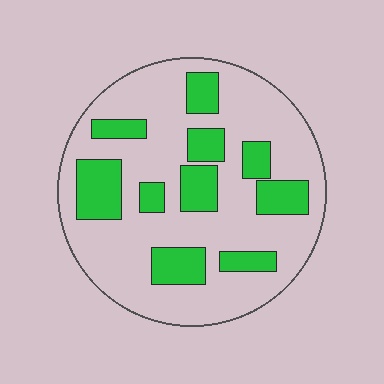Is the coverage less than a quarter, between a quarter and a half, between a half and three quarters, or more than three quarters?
Between a quarter and a half.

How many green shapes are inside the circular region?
10.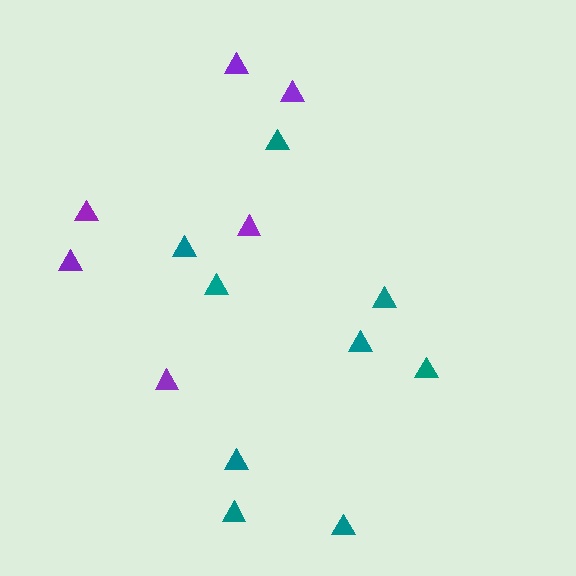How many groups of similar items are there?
There are 2 groups: one group of teal triangles (9) and one group of purple triangles (6).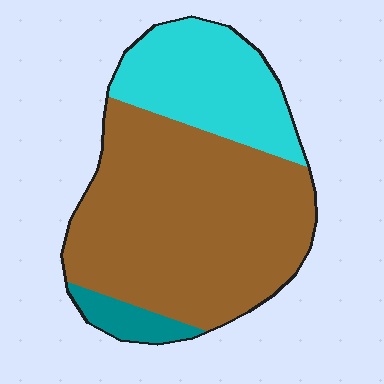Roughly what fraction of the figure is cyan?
Cyan takes up between a quarter and a half of the figure.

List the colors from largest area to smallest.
From largest to smallest: brown, cyan, teal.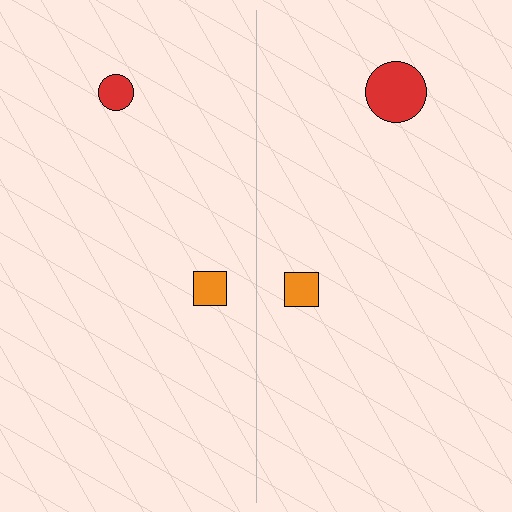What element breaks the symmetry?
The red circle on the right side has a different size than its mirror counterpart.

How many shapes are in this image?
There are 4 shapes in this image.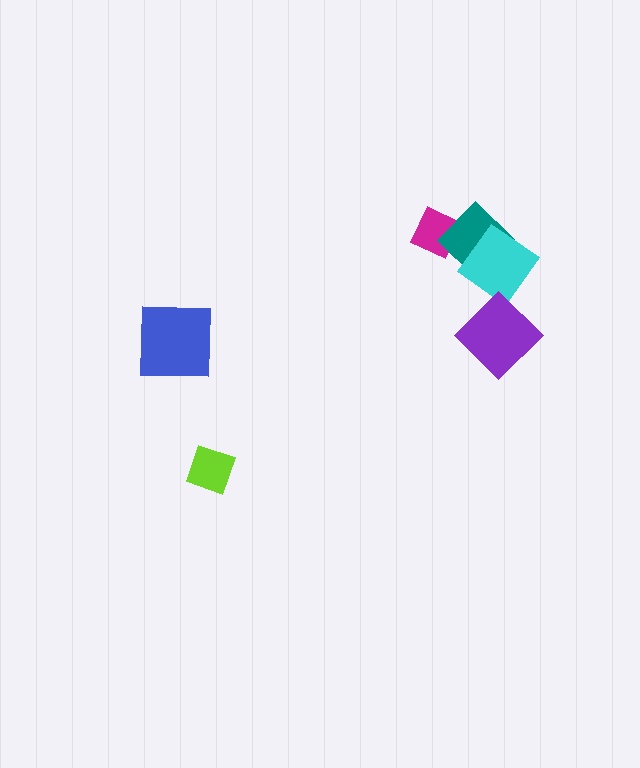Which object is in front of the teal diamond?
The cyan diamond is in front of the teal diamond.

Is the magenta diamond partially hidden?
Yes, it is partially covered by another shape.